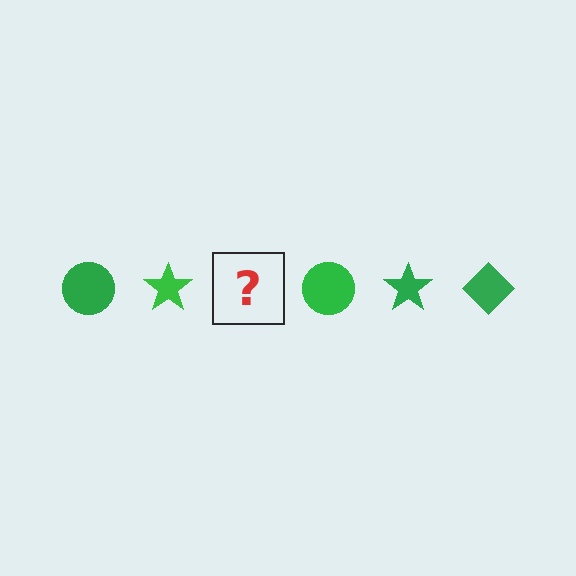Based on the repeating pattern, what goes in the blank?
The blank should be a green diamond.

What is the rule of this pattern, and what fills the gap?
The rule is that the pattern cycles through circle, star, diamond shapes in green. The gap should be filled with a green diamond.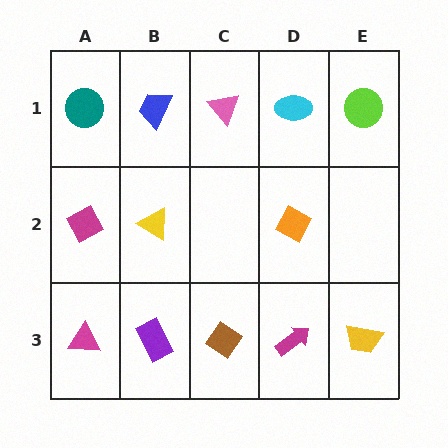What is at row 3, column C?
A brown diamond.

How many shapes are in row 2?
3 shapes.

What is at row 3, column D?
A magenta arrow.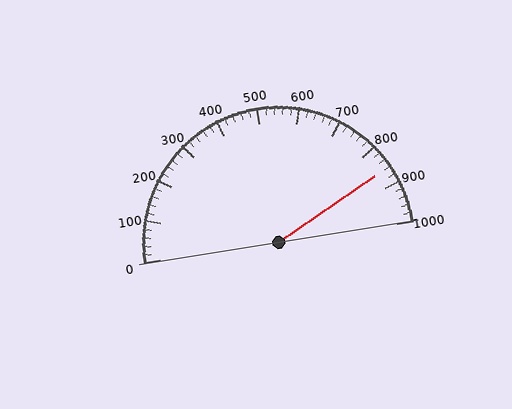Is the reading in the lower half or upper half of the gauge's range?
The reading is in the upper half of the range (0 to 1000).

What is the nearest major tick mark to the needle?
The nearest major tick mark is 900.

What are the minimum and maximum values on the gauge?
The gauge ranges from 0 to 1000.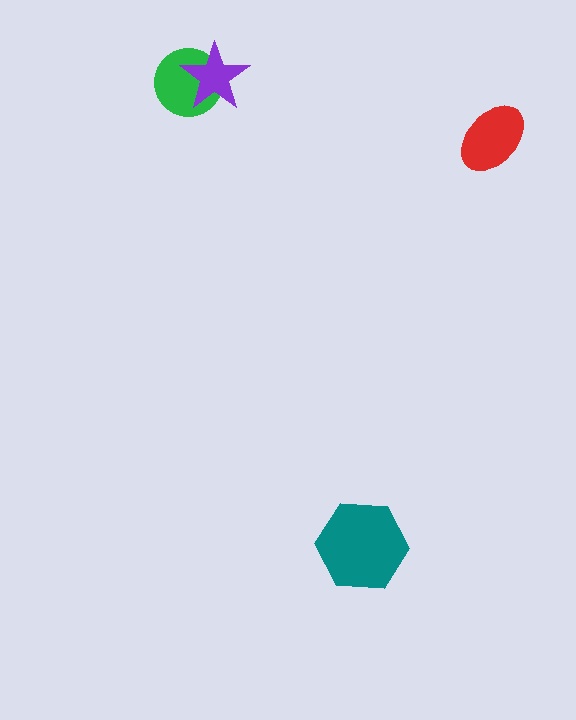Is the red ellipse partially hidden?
No, no other shape covers it.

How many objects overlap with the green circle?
1 object overlaps with the green circle.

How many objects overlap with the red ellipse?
0 objects overlap with the red ellipse.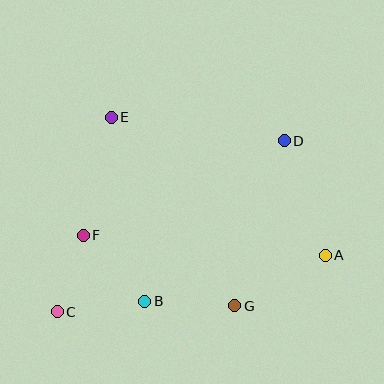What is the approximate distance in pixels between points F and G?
The distance between F and G is approximately 167 pixels.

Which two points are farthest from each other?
Points C and D are farthest from each other.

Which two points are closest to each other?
Points C and F are closest to each other.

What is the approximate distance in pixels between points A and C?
The distance between A and C is approximately 274 pixels.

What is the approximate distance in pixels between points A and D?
The distance between A and D is approximately 122 pixels.